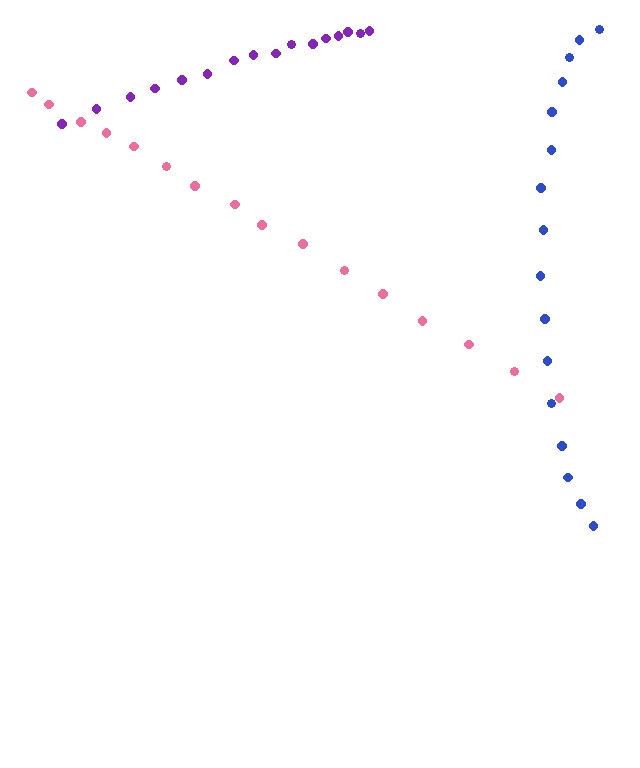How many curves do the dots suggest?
There are 3 distinct paths.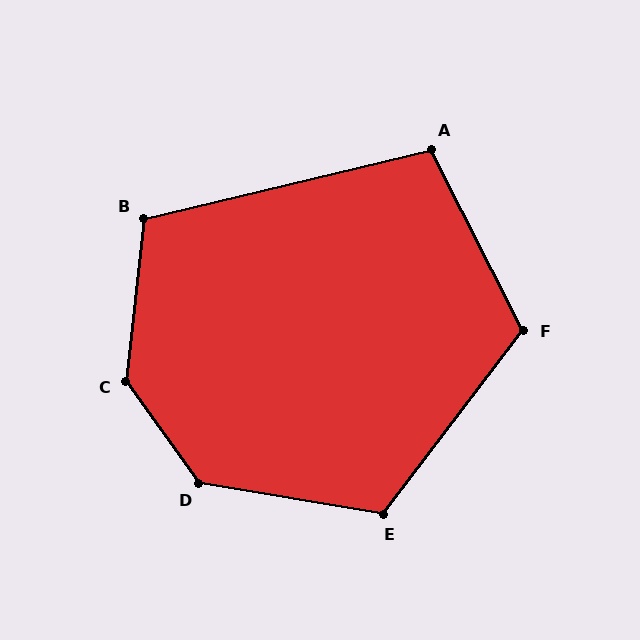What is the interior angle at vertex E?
Approximately 118 degrees (obtuse).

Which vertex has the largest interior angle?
C, at approximately 138 degrees.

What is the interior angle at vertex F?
Approximately 116 degrees (obtuse).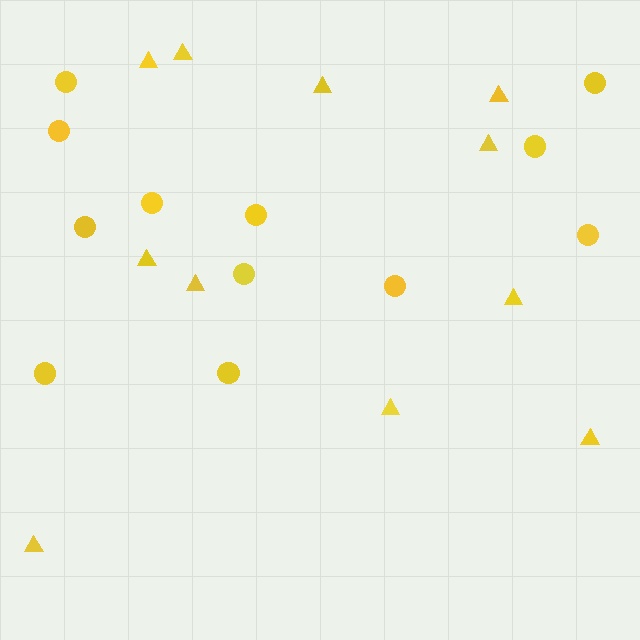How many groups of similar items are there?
There are 2 groups: one group of triangles (11) and one group of circles (12).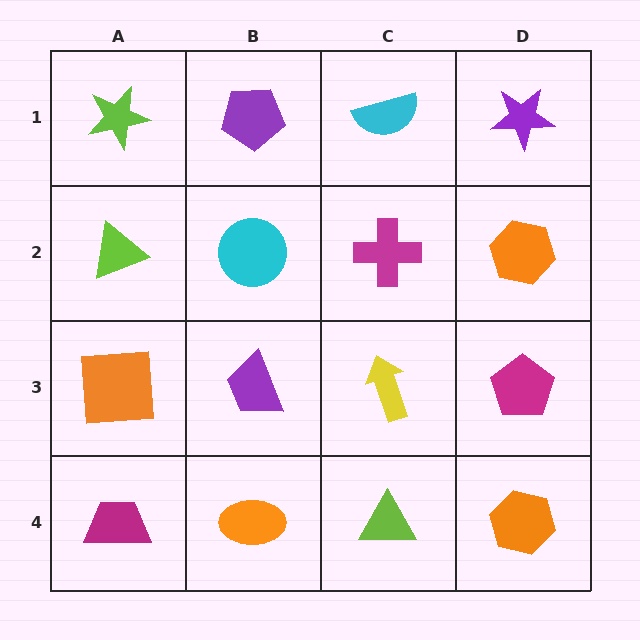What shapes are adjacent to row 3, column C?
A magenta cross (row 2, column C), a lime triangle (row 4, column C), a purple trapezoid (row 3, column B), a magenta pentagon (row 3, column D).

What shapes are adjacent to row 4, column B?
A purple trapezoid (row 3, column B), a magenta trapezoid (row 4, column A), a lime triangle (row 4, column C).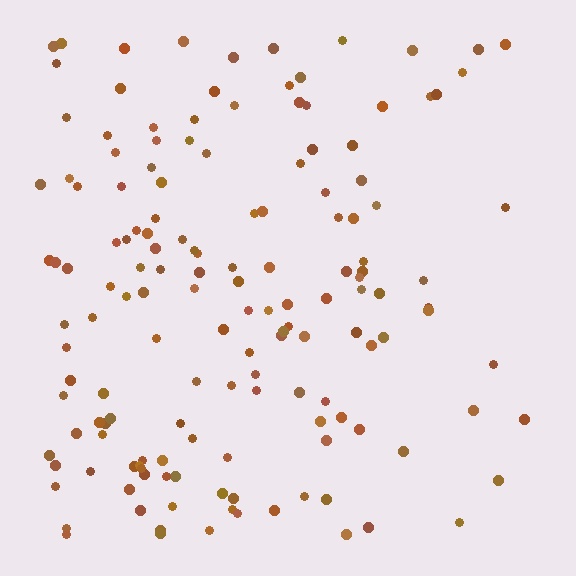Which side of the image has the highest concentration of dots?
The left.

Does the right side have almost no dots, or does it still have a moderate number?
Still a moderate number, just noticeably fewer than the left.